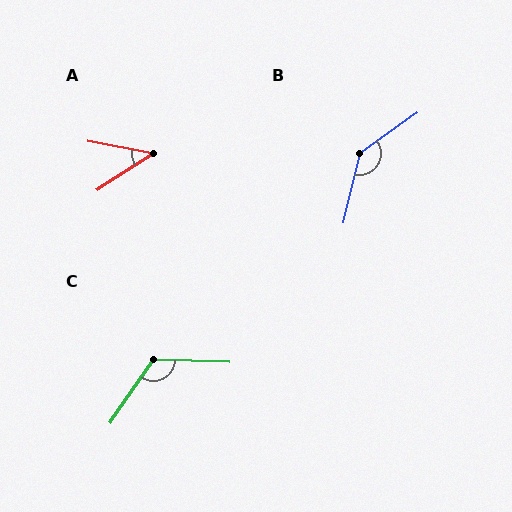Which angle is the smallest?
A, at approximately 43 degrees.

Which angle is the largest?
B, at approximately 139 degrees.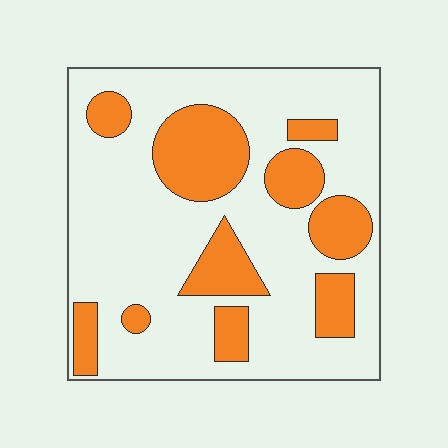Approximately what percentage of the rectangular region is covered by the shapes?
Approximately 30%.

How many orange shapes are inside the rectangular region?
10.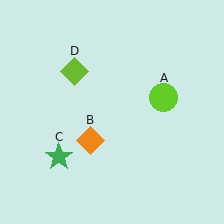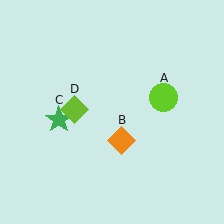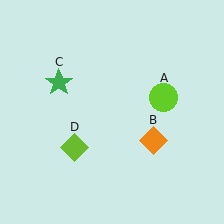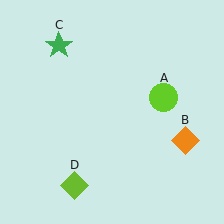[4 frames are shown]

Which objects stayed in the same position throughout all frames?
Lime circle (object A) remained stationary.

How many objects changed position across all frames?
3 objects changed position: orange diamond (object B), green star (object C), lime diamond (object D).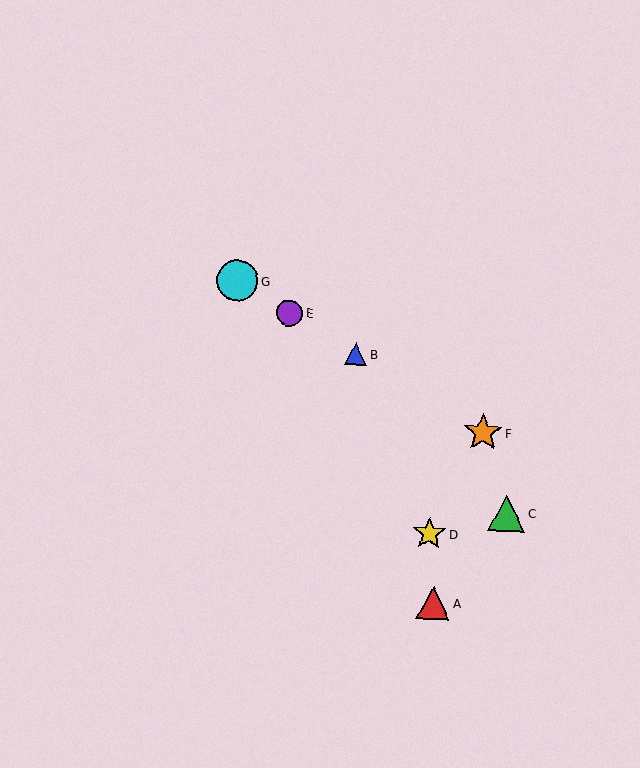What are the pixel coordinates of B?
Object B is at (356, 354).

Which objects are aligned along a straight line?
Objects B, E, F, G are aligned along a straight line.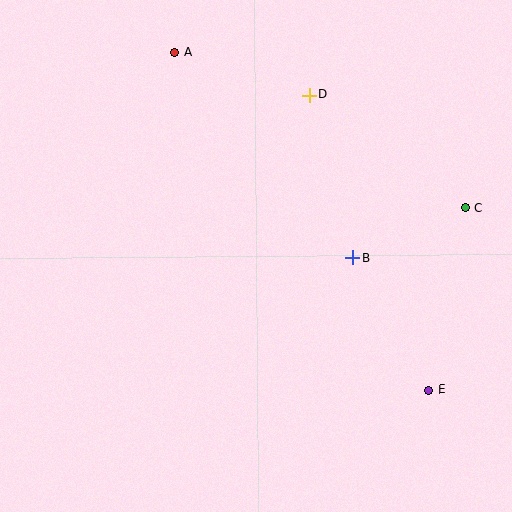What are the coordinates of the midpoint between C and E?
The midpoint between C and E is at (447, 299).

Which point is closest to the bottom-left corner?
Point B is closest to the bottom-left corner.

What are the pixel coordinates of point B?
Point B is at (353, 258).